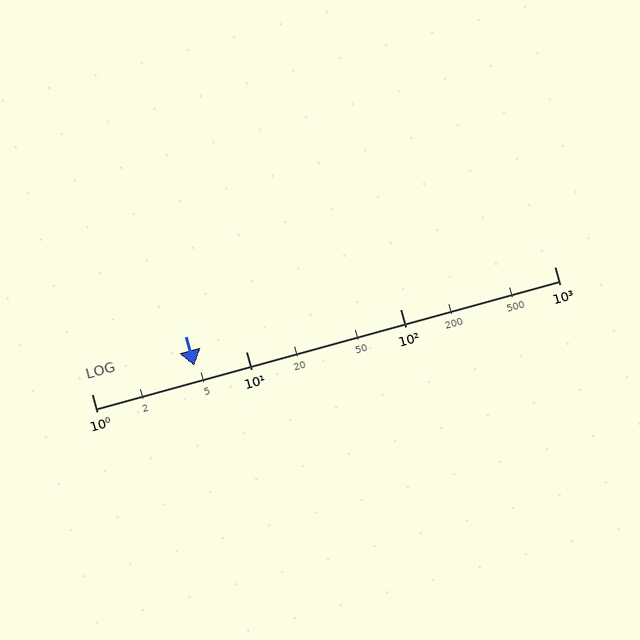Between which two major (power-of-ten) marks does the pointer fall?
The pointer is between 1 and 10.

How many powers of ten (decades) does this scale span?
The scale spans 3 decades, from 1 to 1000.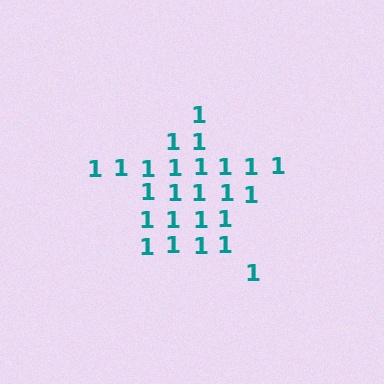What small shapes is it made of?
It is made of small digit 1's.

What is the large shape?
The large shape is a star.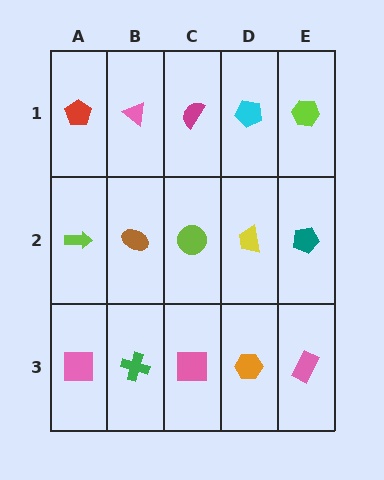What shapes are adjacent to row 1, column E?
A teal pentagon (row 2, column E), a cyan pentagon (row 1, column D).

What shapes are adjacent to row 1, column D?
A yellow trapezoid (row 2, column D), a magenta semicircle (row 1, column C), a lime hexagon (row 1, column E).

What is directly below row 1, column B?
A brown ellipse.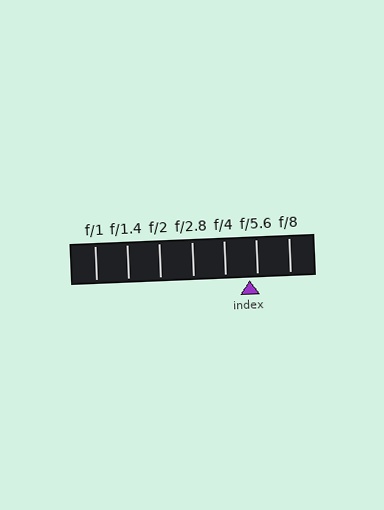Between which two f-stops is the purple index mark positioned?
The index mark is between f/4 and f/5.6.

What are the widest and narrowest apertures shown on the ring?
The widest aperture shown is f/1 and the narrowest is f/8.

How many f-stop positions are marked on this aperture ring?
There are 7 f-stop positions marked.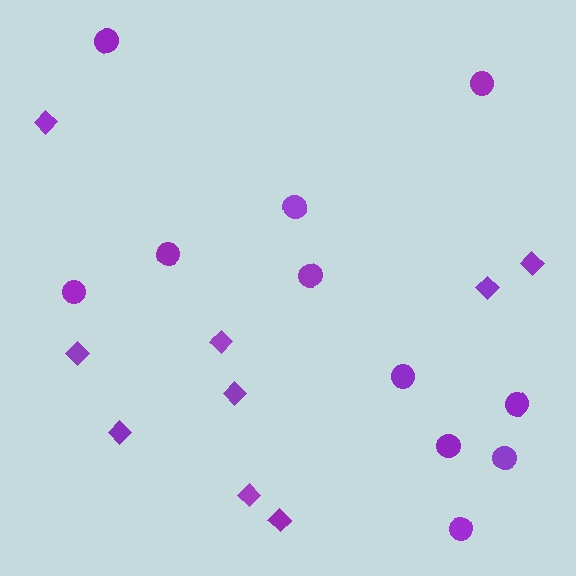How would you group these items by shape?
There are 2 groups: one group of circles (11) and one group of diamonds (9).